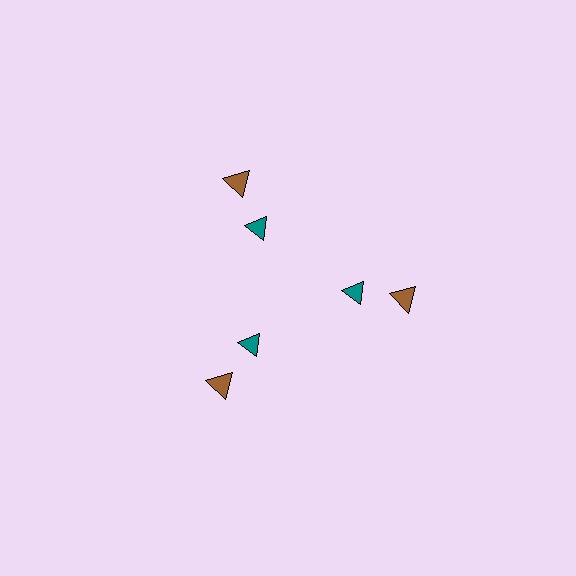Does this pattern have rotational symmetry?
Yes, this pattern has 3-fold rotational symmetry. It looks the same after rotating 120 degrees around the center.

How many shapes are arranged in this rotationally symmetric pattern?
There are 6 shapes, arranged in 3 groups of 2.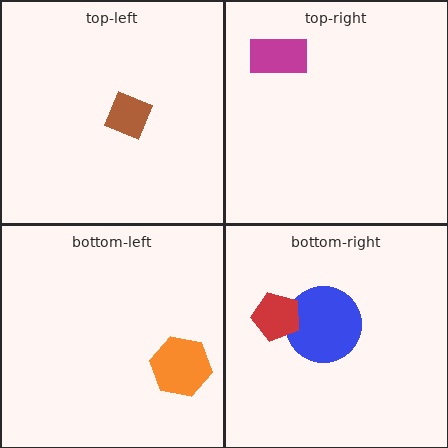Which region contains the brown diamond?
The top-left region.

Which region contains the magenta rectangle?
The top-right region.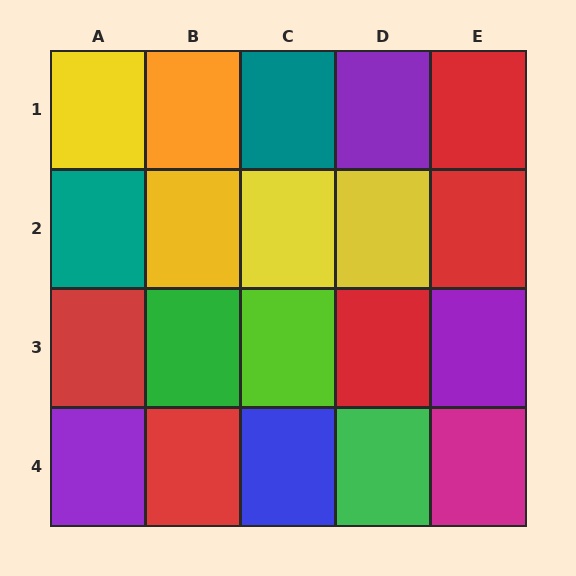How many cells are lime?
1 cell is lime.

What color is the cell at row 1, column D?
Purple.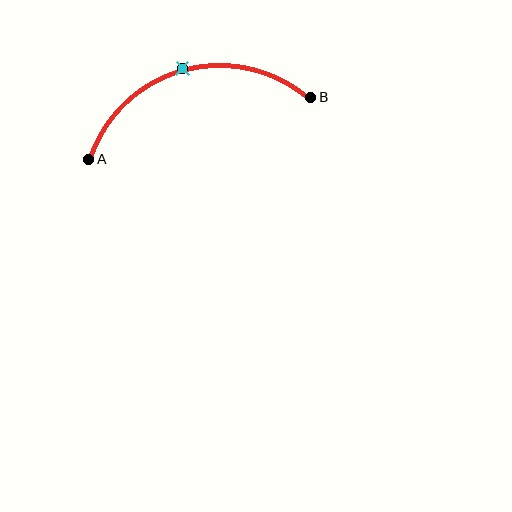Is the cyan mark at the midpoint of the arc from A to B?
Yes. The cyan mark lies on the arc at equal arc-length from both A and B — it is the arc midpoint.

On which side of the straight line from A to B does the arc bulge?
The arc bulges above the straight line connecting A and B.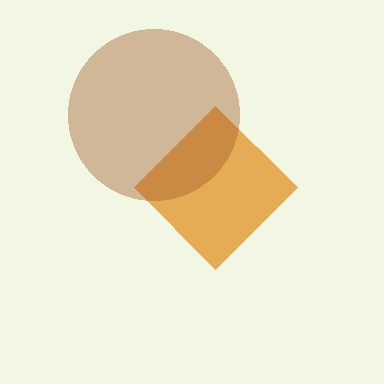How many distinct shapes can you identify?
There are 2 distinct shapes: an orange diamond, a brown circle.